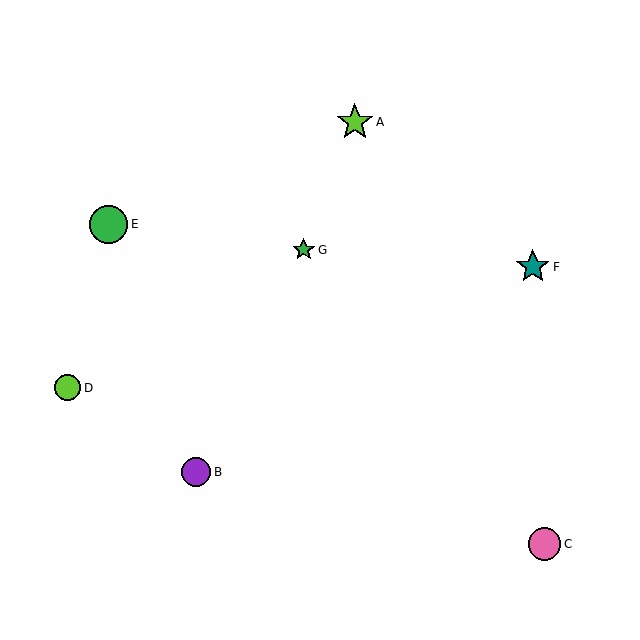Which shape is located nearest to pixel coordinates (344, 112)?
The lime star (labeled A) at (355, 122) is nearest to that location.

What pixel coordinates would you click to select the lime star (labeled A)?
Click at (355, 122) to select the lime star A.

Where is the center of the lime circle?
The center of the lime circle is at (68, 388).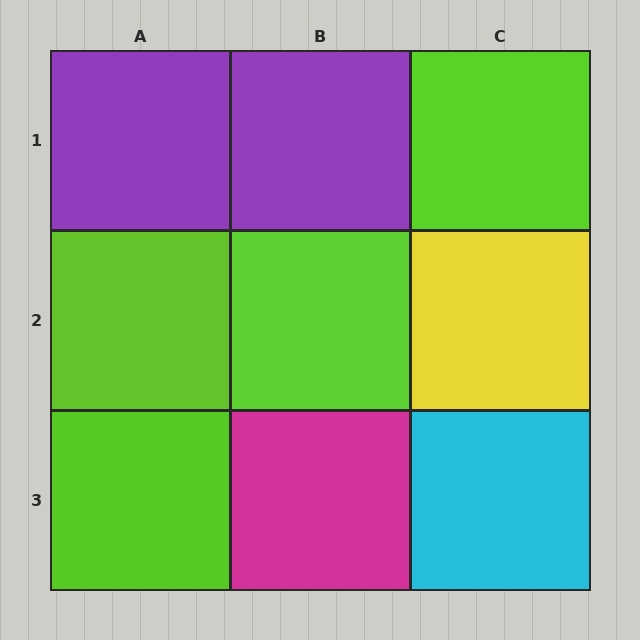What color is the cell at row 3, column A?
Lime.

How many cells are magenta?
1 cell is magenta.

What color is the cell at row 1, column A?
Purple.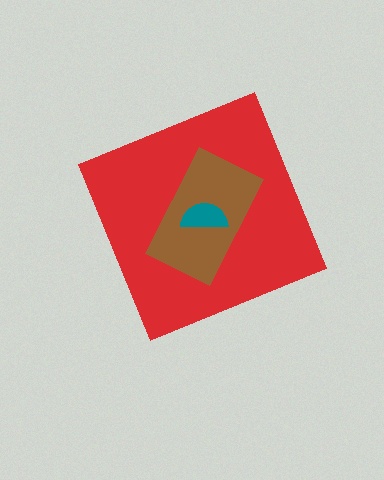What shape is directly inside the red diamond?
The brown rectangle.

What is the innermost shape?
The teal semicircle.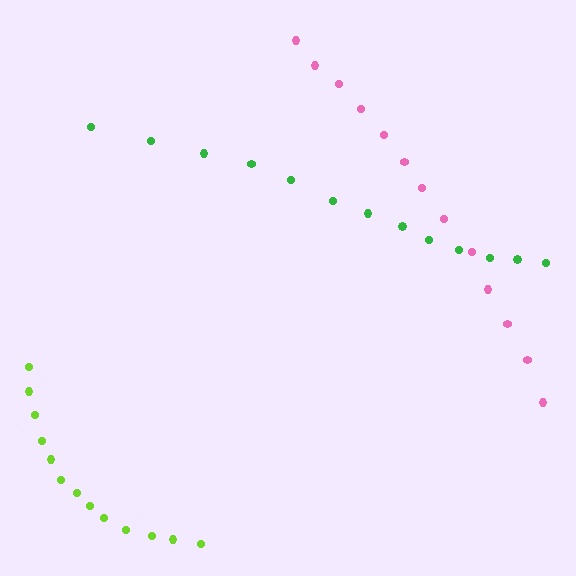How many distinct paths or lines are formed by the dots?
There are 3 distinct paths.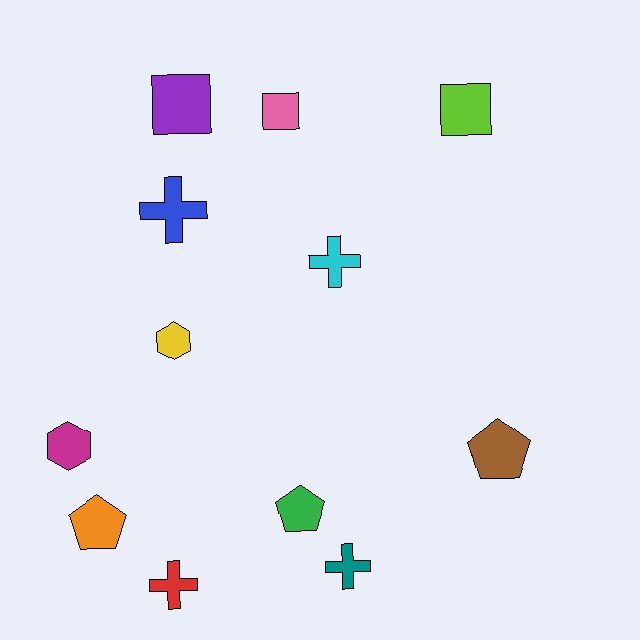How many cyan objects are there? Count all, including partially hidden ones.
There is 1 cyan object.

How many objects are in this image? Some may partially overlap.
There are 12 objects.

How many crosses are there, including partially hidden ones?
There are 4 crosses.